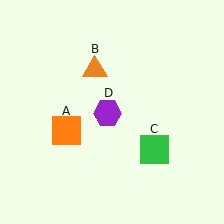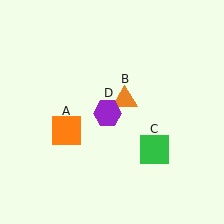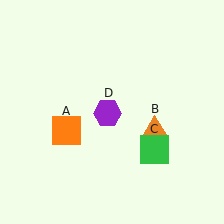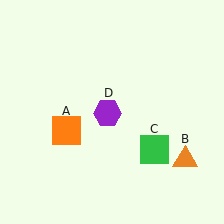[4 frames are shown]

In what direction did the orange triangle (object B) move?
The orange triangle (object B) moved down and to the right.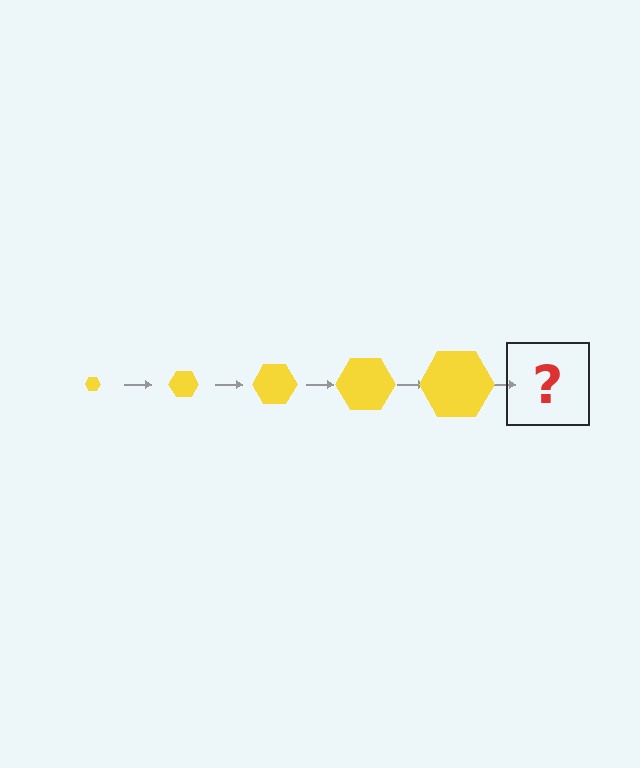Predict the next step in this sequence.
The next step is a yellow hexagon, larger than the previous one.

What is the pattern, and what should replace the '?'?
The pattern is that the hexagon gets progressively larger each step. The '?' should be a yellow hexagon, larger than the previous one.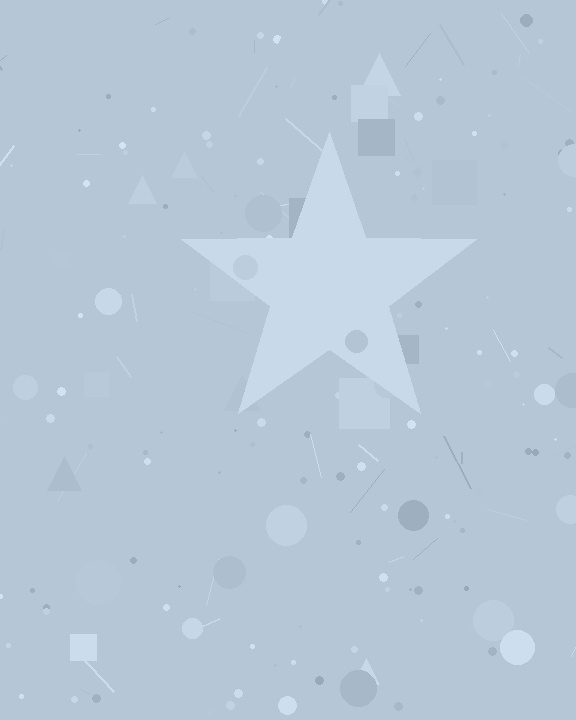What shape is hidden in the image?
A star is hidden in the image.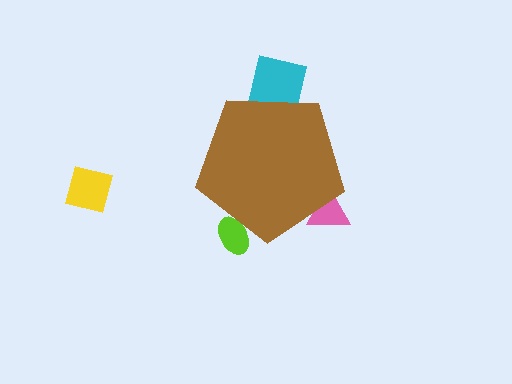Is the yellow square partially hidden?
No, the yellow square is fully visible.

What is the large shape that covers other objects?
A brown pentagon.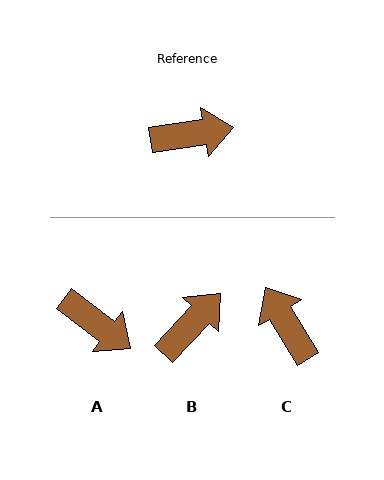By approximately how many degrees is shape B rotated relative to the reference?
Approximately 38 degrees counter-clockwise.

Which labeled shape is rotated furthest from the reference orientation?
C, about 113 degrees away.